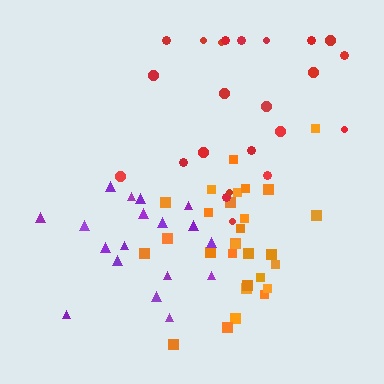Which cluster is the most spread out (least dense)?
Red.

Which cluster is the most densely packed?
Orange.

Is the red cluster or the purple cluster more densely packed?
Purple.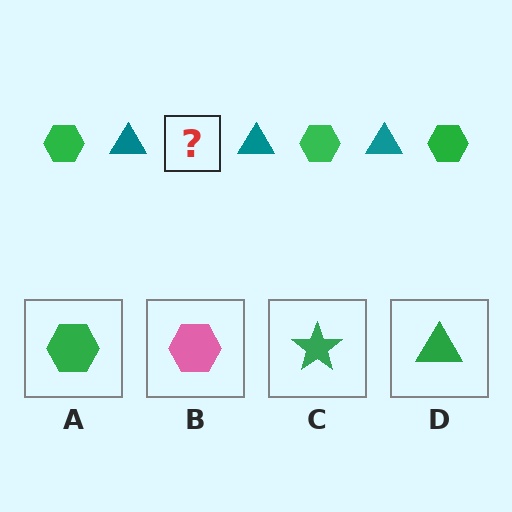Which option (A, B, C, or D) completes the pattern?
A.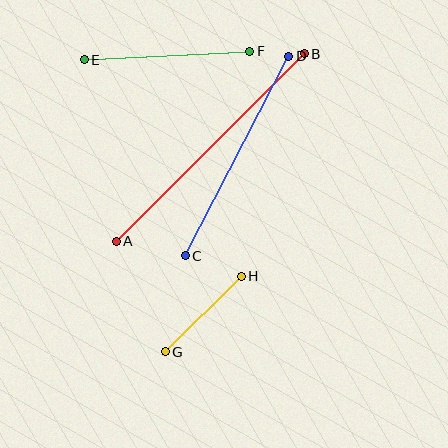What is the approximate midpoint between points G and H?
The midpoint is at approximately (203, 314) pixels.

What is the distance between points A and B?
The distance is approximately 266 pixels.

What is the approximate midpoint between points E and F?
The midpoint is at approximately (167, 56) pixels.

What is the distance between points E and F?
The distance is approximately 166 pixels.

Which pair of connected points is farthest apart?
Points A and B are farthest apart.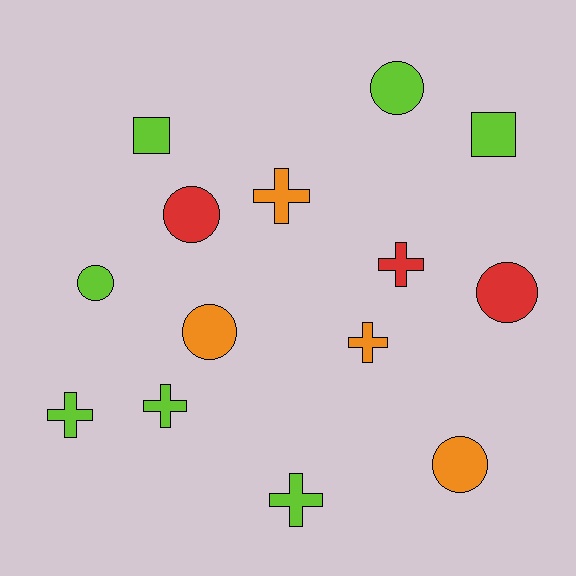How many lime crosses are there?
There are 3 lime crosses.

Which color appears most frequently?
Lime, with 7 objects.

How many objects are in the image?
There are 14 objects.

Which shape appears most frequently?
Circle, with 6 objects.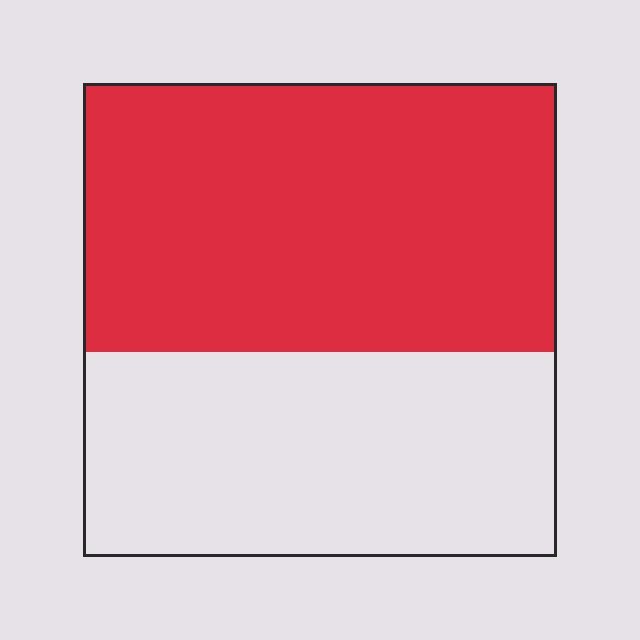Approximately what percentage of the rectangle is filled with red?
Approximately 55%.